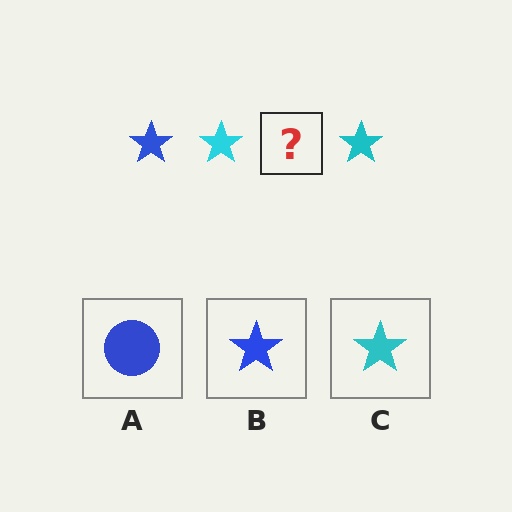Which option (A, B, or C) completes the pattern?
B.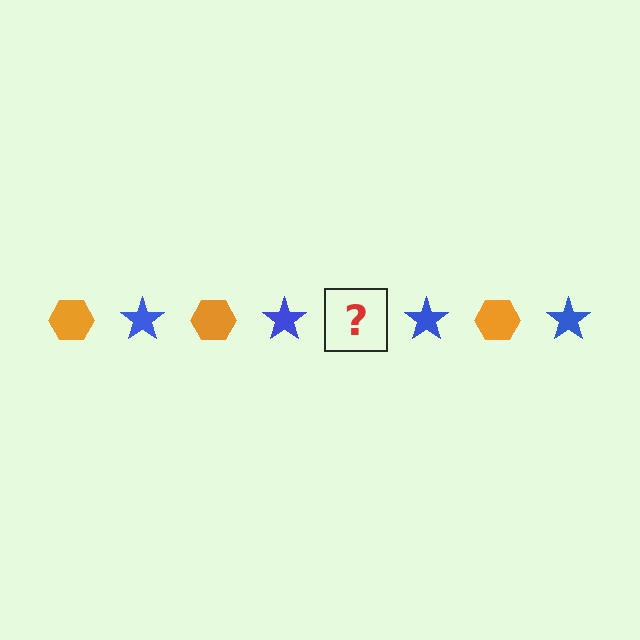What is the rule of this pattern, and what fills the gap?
The rule is that the pattern alternates between orange hexagon and blue star. The gap should be filled with an orange hexagon.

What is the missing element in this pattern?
The missing element is an orange hexagon.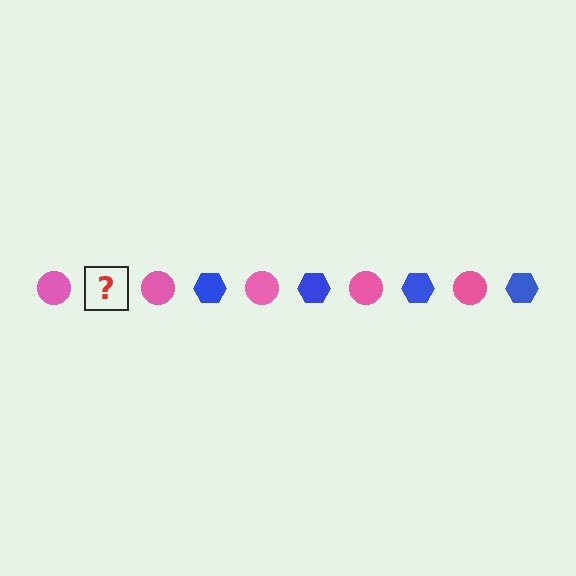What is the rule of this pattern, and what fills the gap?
The rule is that the pattern alternates between pink circle and blue hexagon. The gap should be filled with a blue hexagon.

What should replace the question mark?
The question mark should be replaced with a blue hexagon.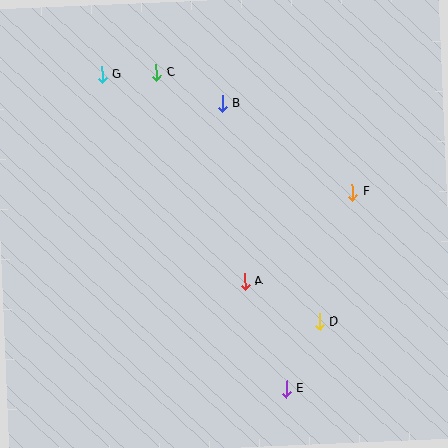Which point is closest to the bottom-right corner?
Point E is closest to the bottom-right corner.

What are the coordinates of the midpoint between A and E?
The midpoint between A and E is at (265, 335).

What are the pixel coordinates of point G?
Point G is at (102, 75).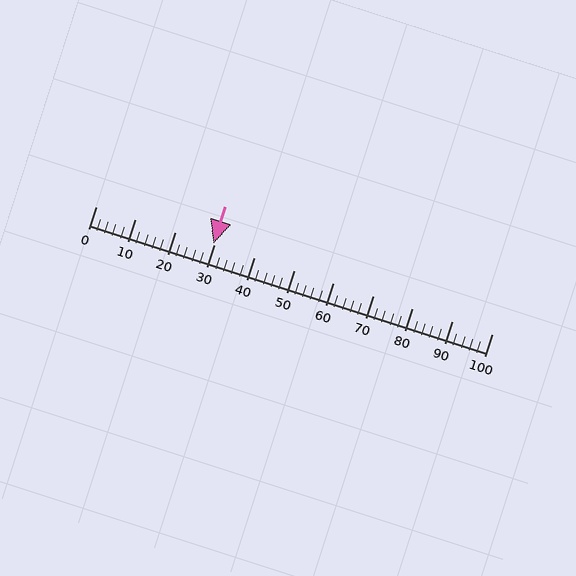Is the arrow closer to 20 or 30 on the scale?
The arrow is closer to 30.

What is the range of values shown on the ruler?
The ruler shows values from 0 to 100.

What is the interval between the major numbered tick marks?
The major tick marks are spaced 10 units apart.